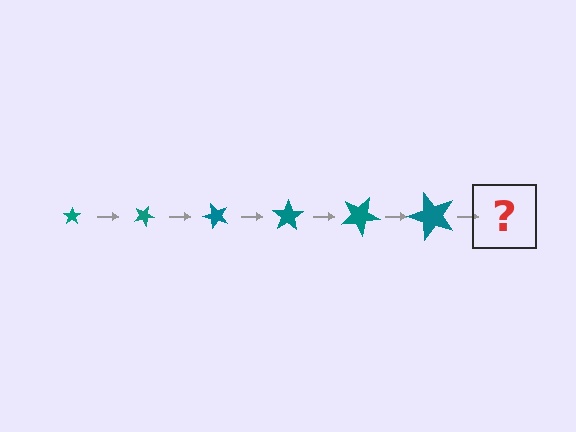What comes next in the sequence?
The next element should be a star, larger than the previous one and rotated 150 degrees from the start.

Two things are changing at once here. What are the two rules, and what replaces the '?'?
The two rules are that the star grows larger each step and it rotates 25 degrees each step. The '?' should be a star, larger than the previous one and rotated 150 degrees from the start.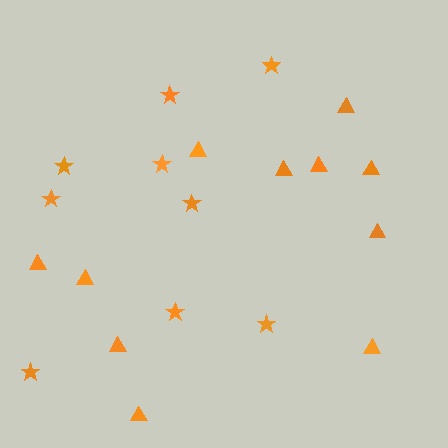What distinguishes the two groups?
There are 2 groups: one group of stars (9) and one group of triangles (11).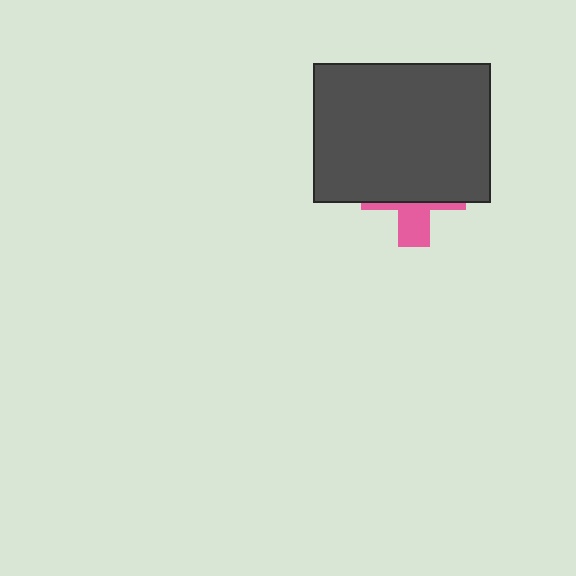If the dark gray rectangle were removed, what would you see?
You would see the complete pink cross.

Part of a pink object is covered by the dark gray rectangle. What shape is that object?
It is a cross.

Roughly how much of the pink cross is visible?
A small part of it is visible (roughly 32%).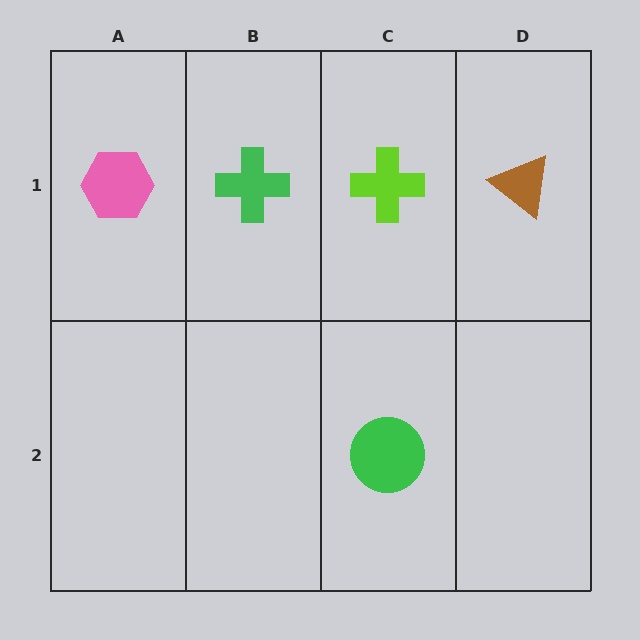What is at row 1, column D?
A brown triangle.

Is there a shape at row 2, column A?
No, that cell is empty.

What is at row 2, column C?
A green circle.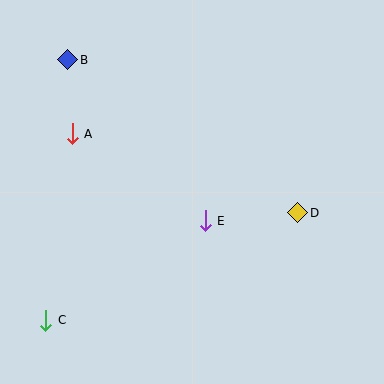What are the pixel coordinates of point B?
Point B is at (68, 60).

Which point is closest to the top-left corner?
Point B is closest to the top-left corner.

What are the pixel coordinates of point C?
Point C is at (46, 320).